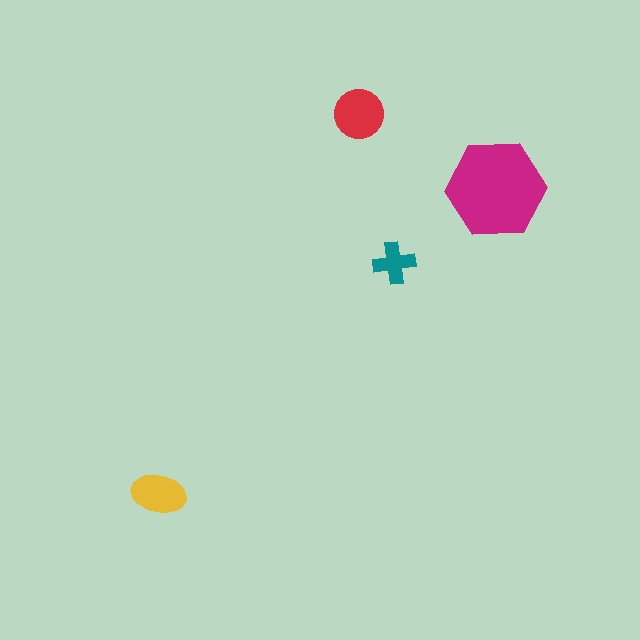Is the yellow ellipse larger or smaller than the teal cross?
Larger.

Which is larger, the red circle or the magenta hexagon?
The magenta hexagon.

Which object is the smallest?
The teal cross.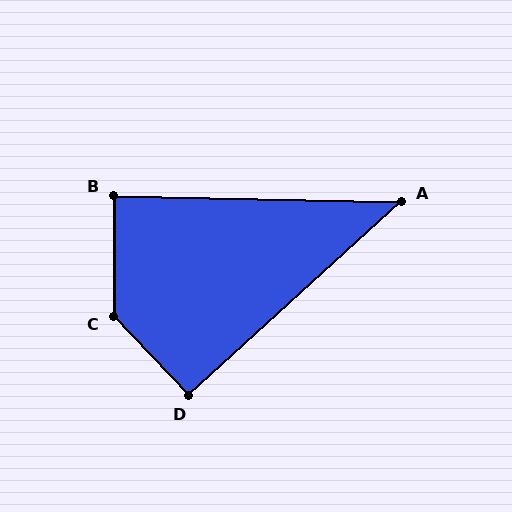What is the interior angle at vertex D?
Approximately 91 degrees (approximately right).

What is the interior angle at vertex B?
Approximately 89 degrees (approximately right).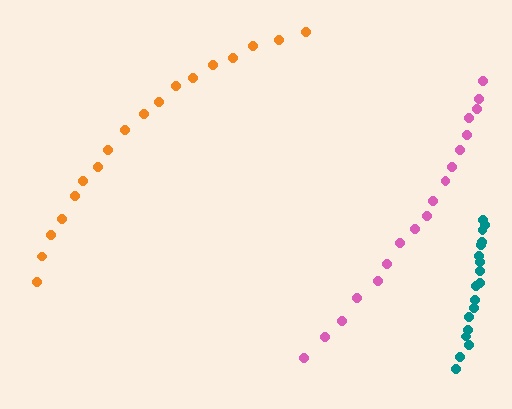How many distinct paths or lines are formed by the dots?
There are 3 distinct paths.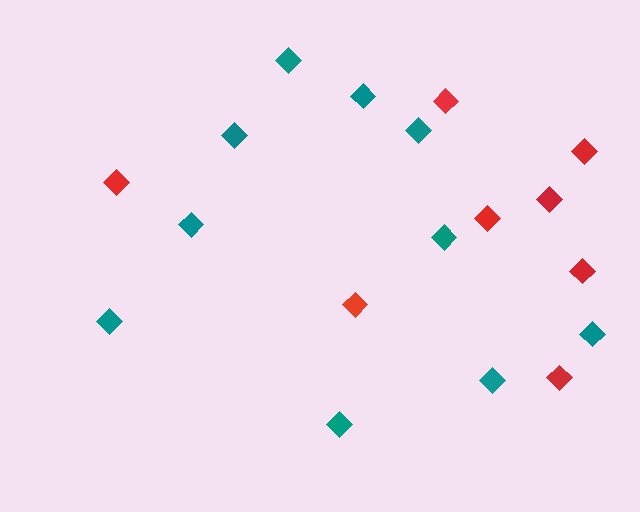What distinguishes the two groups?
There are 2 groups: one group of red diamonds (8) and one group of teal diamonds (10).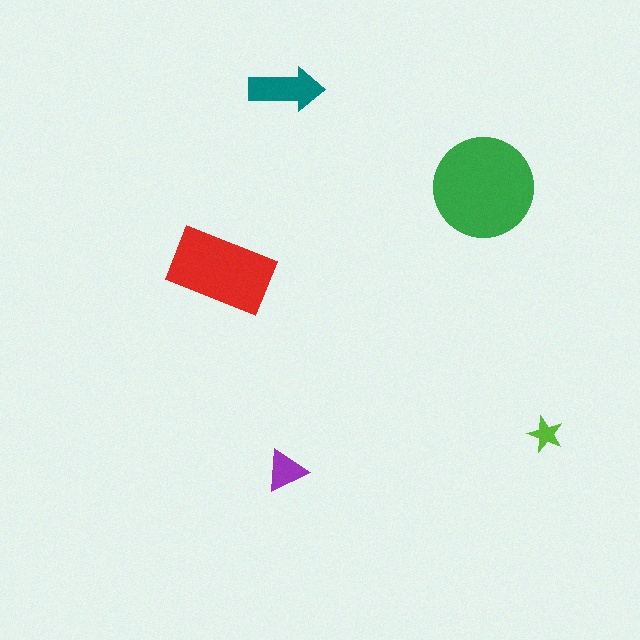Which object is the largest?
The green circle.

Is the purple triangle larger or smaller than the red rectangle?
Smaller.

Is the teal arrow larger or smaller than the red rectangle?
Smaller.